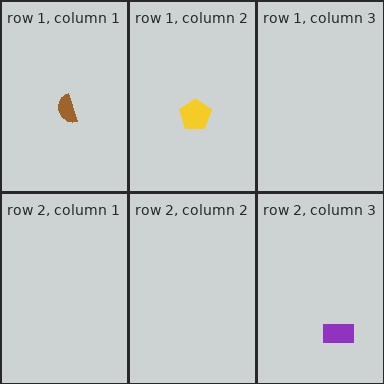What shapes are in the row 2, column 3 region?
The purple rectangle.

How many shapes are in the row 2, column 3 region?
1.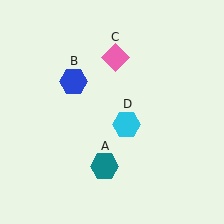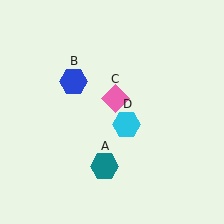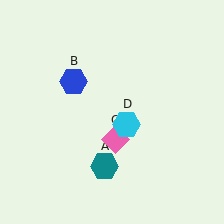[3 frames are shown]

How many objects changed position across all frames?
1 object changed position: pink diamond (object C).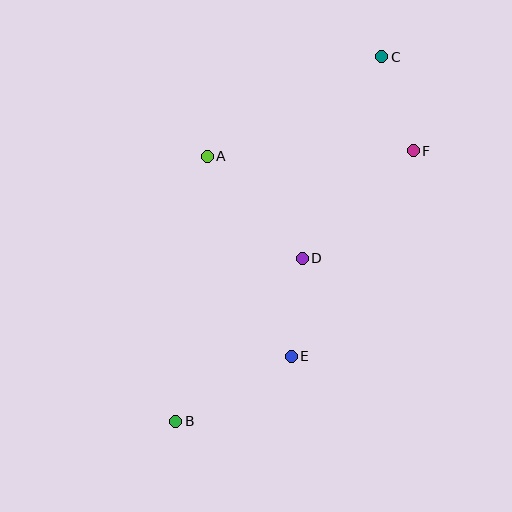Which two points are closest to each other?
Points D and E are closest to each other.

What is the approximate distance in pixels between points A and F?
The distance between A and F is approximately 206 pixels.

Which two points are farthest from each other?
Points B and C are farthest from each other.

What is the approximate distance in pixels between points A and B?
The distance between A and B is approximately 267 pixels.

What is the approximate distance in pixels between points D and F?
The distance between D and F is approximately 155 pixels.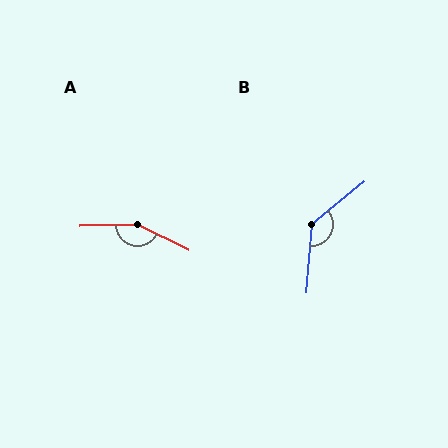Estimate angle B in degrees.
Approximately 133 degrees.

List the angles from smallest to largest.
B (133°), A (152°).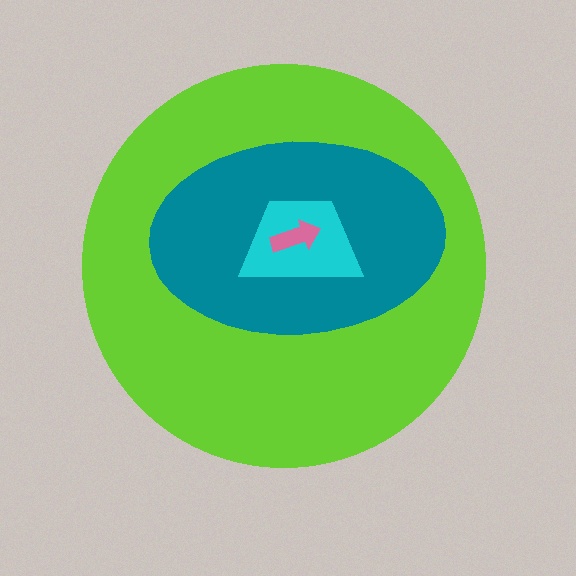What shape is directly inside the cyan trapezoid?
The pink arrow.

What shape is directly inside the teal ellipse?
The cyan trapezoid.